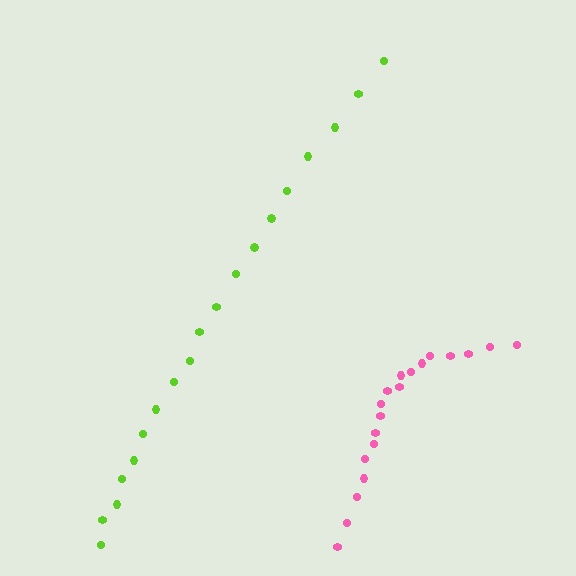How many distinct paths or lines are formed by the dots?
There are 2 distinct paths.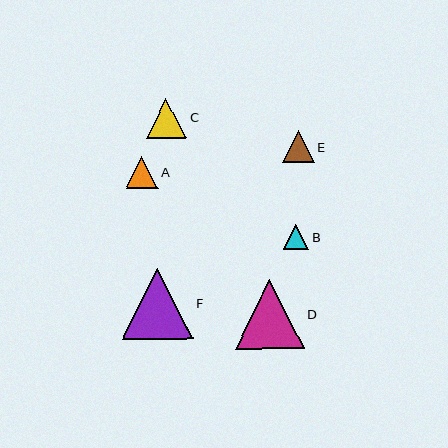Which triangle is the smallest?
Triangle B is the smallest with a size of approximately 25 pixels.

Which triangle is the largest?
Triangle F is the largest with a size of approximately 71 pixels.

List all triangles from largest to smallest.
From largest to smallest: F, D, C, A, E, B.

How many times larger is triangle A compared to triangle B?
Triangle A is approximately 1.3 times the size of triangle B.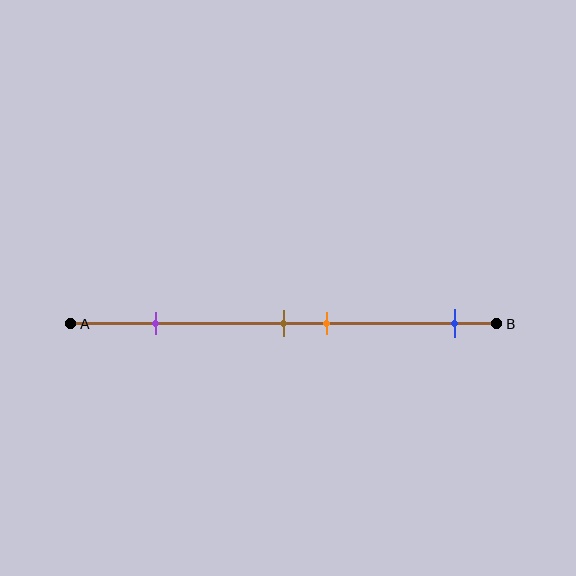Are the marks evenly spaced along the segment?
No, the marks are not evenly spaced.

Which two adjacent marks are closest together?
The brown and orange marks are the closest adjacent pair.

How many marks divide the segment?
There are 4 marks dividing the segment.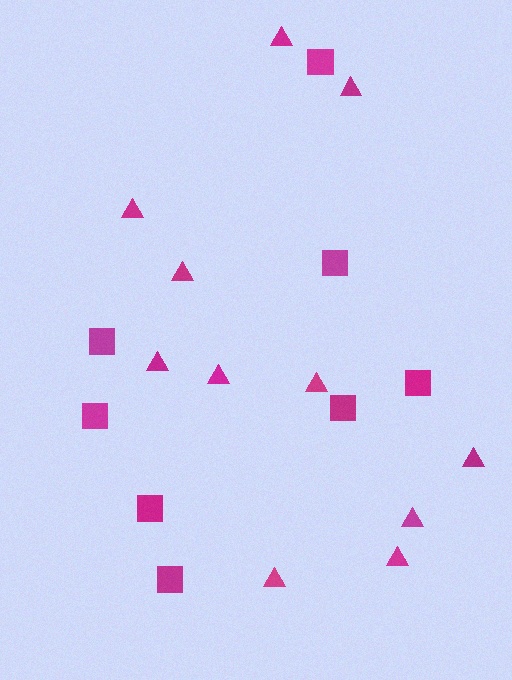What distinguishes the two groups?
There are 2 groups: one group of squares (8) and one group of triangles (11).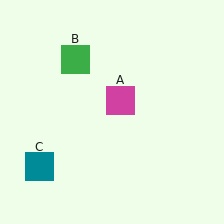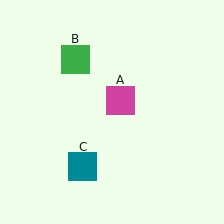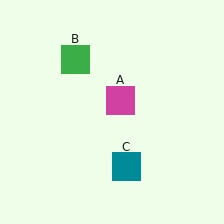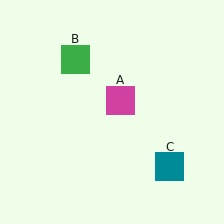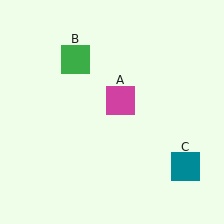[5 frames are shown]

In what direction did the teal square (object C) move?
The teal square (object C) moved right.